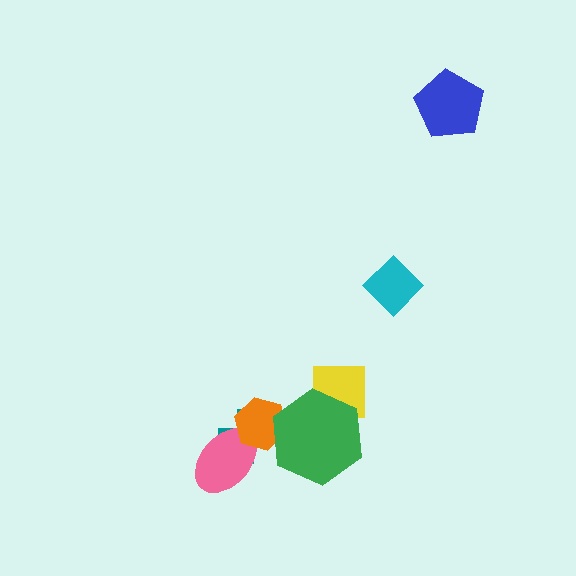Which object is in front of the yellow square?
The green hexagon is in front of the yellow square.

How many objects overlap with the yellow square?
1 object overlaps with the yellow square.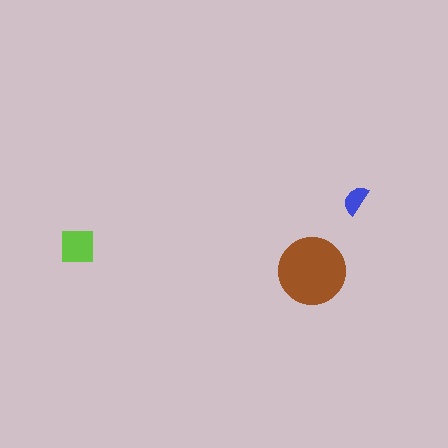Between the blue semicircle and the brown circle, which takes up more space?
The brown circle.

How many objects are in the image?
There are 3 objects in the image.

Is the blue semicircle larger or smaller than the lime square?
Smaller.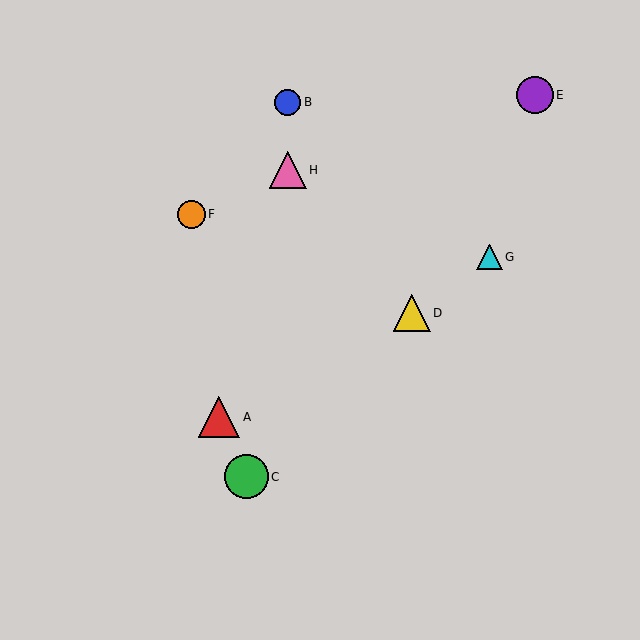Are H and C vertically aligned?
No, H is at x≈288 and C is at x≈246.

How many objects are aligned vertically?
2 objects (B, H) are aligned vertically.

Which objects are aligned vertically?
Objects B, H are aligned vertically.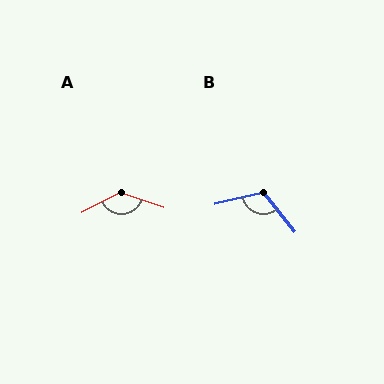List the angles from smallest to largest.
B (115°), A (135°).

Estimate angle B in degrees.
Approximately 115 degrees.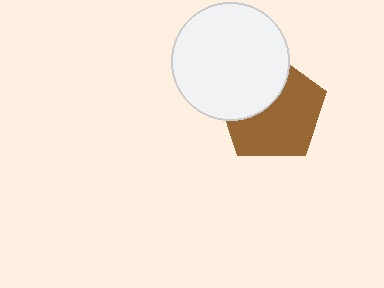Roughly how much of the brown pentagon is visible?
About half of it is visible (roughly 62%).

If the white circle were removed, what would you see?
You would see the complete brown pentagon.